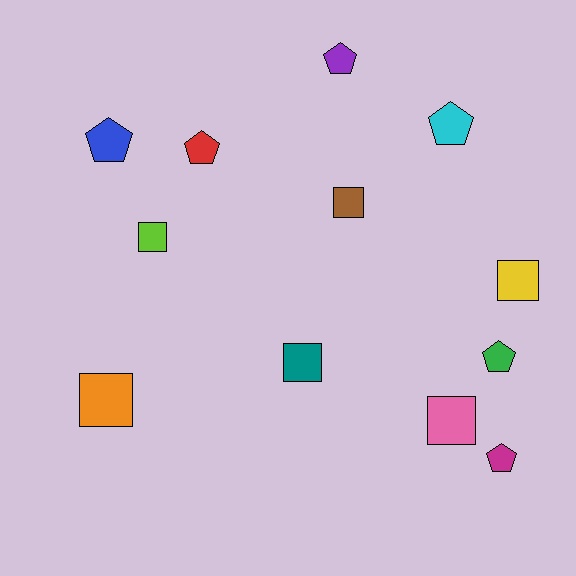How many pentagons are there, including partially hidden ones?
There are 6 pentagons.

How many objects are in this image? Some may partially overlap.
There are 12 objects.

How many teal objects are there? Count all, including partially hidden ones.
There is 1 teal object.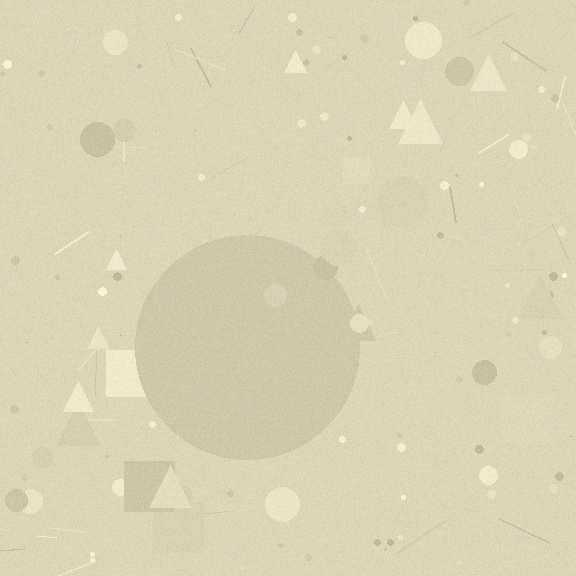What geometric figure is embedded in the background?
A circle is embedded in the background.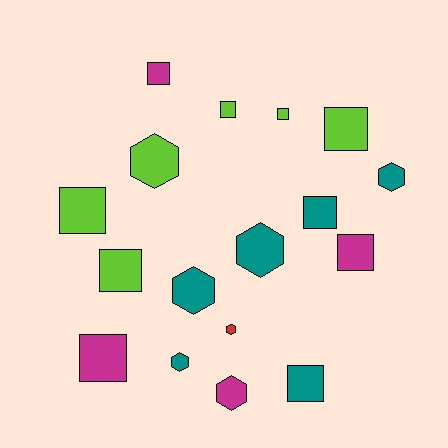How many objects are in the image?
There are 17 objects.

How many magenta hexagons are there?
There is 1 magenta hexagon.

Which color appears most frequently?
Teal, with 6 objects.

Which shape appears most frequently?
Square, with 10 objects.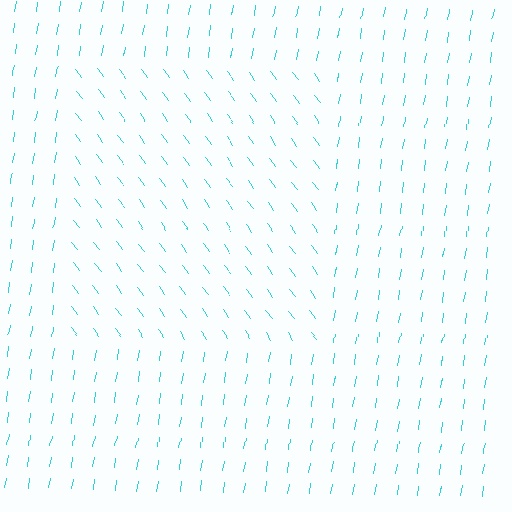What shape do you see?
I see a rectangle.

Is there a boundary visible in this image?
Yes, there is a texture boundary formed by a change in line orientation.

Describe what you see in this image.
The image is filled with small cyan line segments. A rectangle region in the image has lines oriented differently from the surrounding lines, creating a visible texture boundary.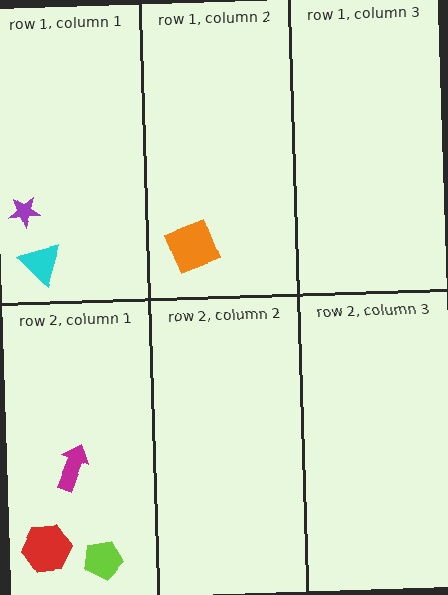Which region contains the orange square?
The row 1, column 2 region.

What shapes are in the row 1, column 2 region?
The orange square.